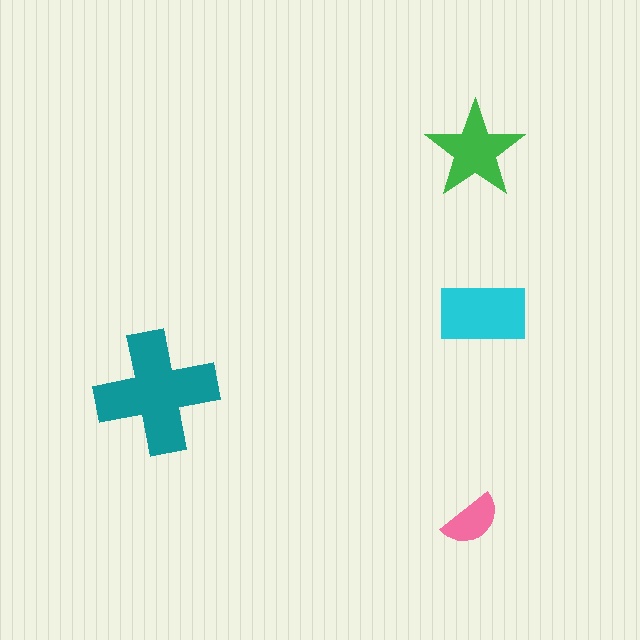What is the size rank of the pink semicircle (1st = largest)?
4th.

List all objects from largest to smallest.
The teal cross, the cyan rectangle, the green star, the pink semicircle.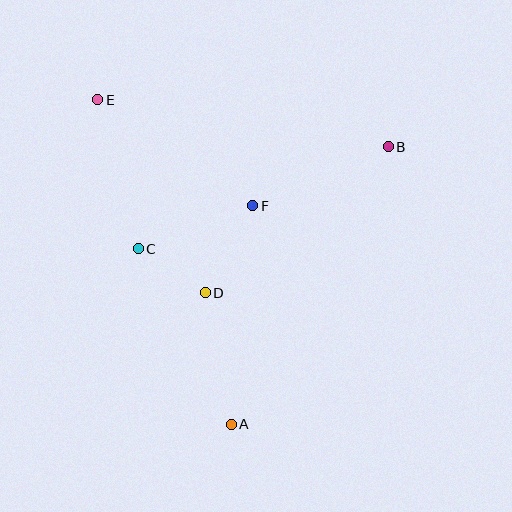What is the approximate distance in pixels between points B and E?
The distance between B and E is approximately 294 pixels.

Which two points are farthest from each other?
Points A and E are farthest from each other.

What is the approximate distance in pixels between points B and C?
The distance between B and C is approximately 270 pixels.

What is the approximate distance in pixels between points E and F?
The distance between E and F is approximately 188 pixels.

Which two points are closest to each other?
Points C and D are closest to each other.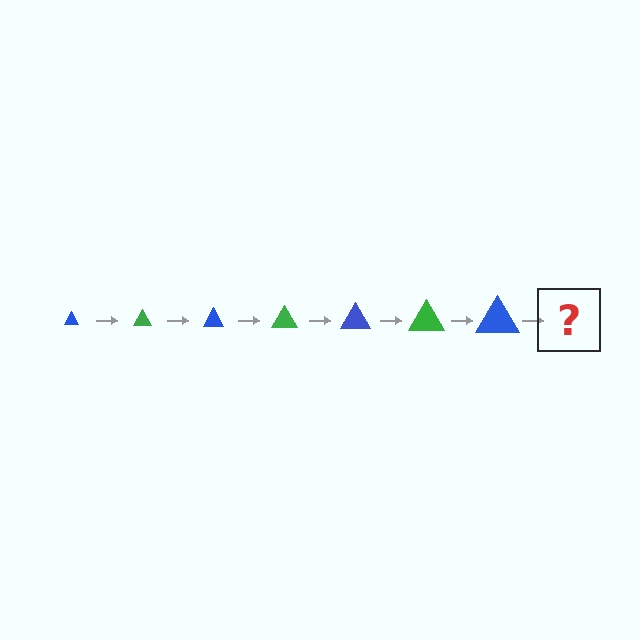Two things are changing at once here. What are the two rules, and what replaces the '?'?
The two rules are that the triangle grows larger each step and the color cycles through blue and green. The '?' should be a green triangle, larger than the previous one.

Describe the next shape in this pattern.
It should be a green triangle, larger than the previous one.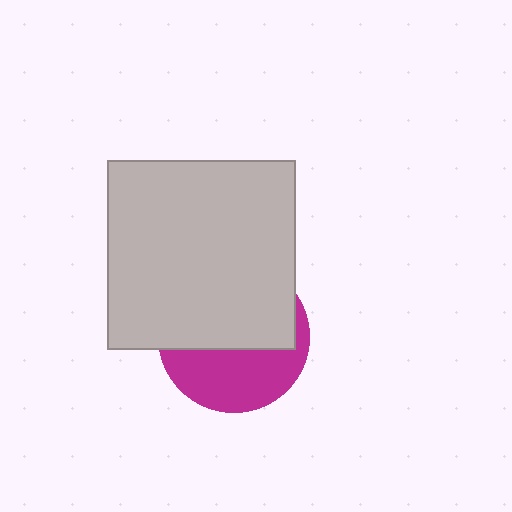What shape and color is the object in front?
The object in front is a light gray square.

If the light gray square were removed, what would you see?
You would see the complete magenta circle.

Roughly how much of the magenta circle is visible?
A small part of it is visible (roughly 43%).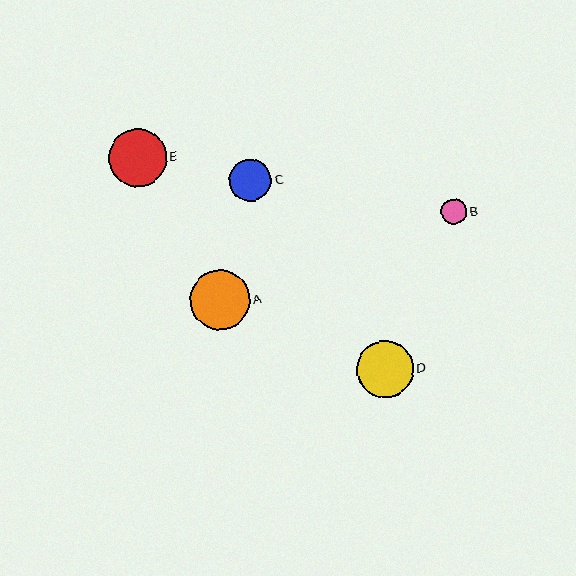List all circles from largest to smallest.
From largest to smallest: A, E, D, C, B.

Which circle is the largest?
Circle A is the largest with a size of approximately 60 pixels.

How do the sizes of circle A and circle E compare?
Circle A and circle E are approximately the same size.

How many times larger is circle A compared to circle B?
Circle A is approximately 2.4 times the size of circle B.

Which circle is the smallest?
Circle B is the smallest with a size of approximately 25 pixels.